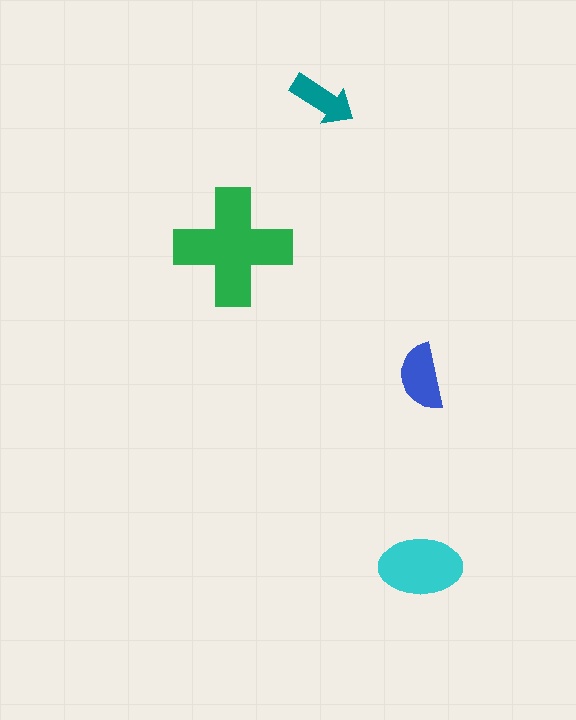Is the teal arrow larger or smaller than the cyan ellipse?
Smaller.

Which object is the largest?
The green cross.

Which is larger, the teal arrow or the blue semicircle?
The blue semicircle.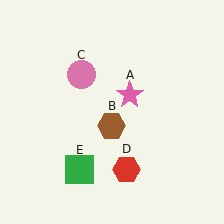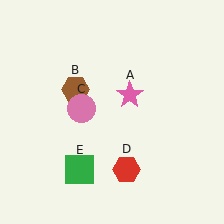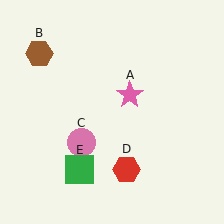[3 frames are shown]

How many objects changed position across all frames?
2 objects changed position: brown hexagon (object B), pink circle (object C).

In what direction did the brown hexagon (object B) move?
The brown hexagon (object B) moved up and to the left.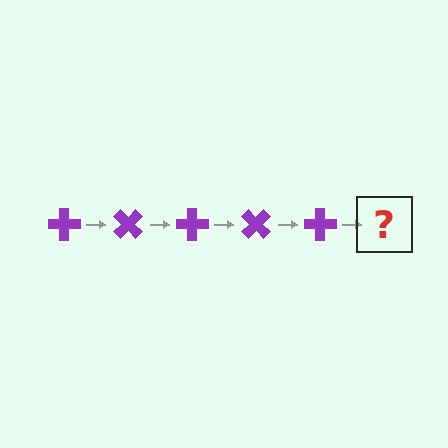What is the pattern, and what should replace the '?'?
The pattern is that the cross rotates 45 degrees each step. The '?' should be a purple cross rotated 225 degrees.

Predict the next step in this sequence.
The next step is a purple cross rotated 225 degrees.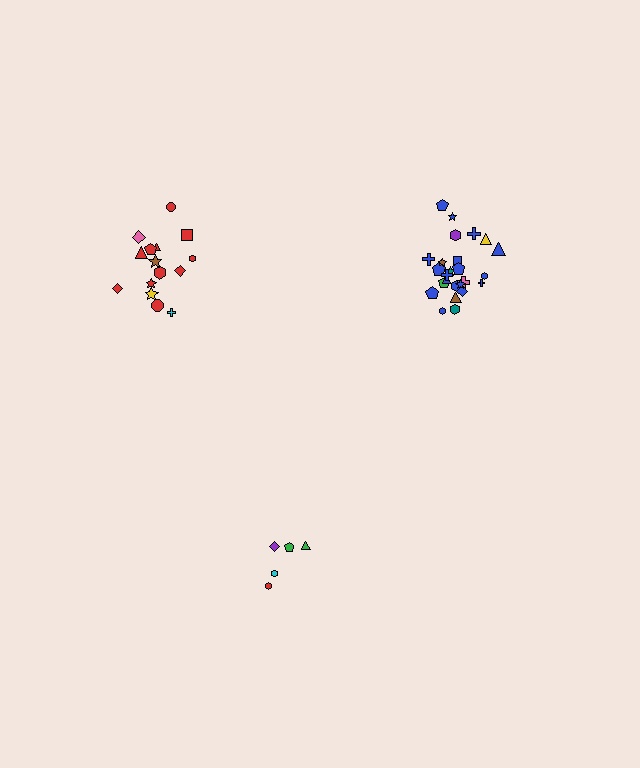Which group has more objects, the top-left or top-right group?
The top-right group.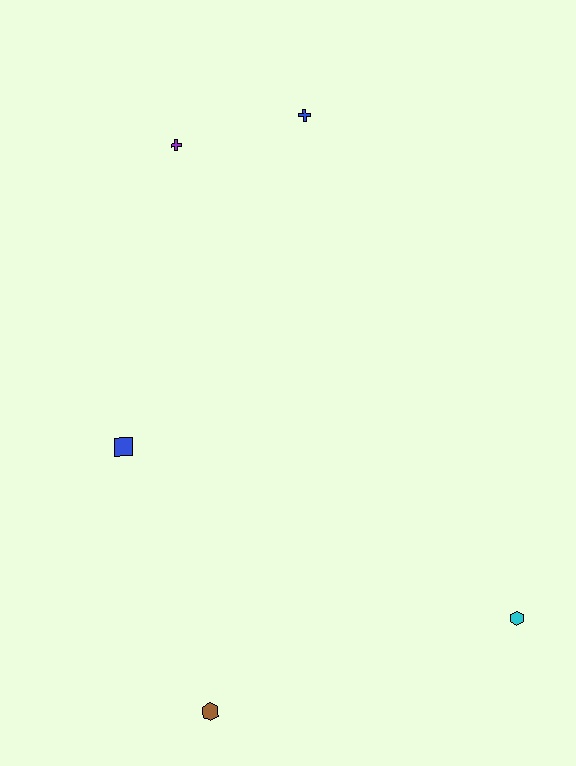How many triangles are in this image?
There are no triangles.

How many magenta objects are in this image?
There are no magenta objects.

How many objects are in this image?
There are 5 objects.